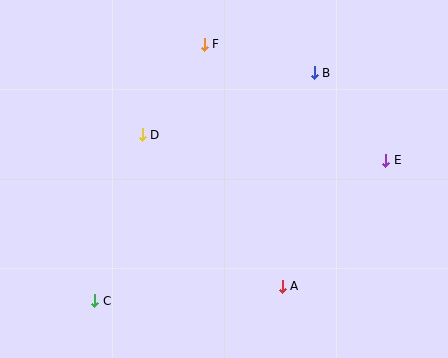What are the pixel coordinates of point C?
Point C is at (95, 301).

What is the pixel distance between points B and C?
The distance between B and C is 317 pixels.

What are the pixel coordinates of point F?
Point F is at (204, 44).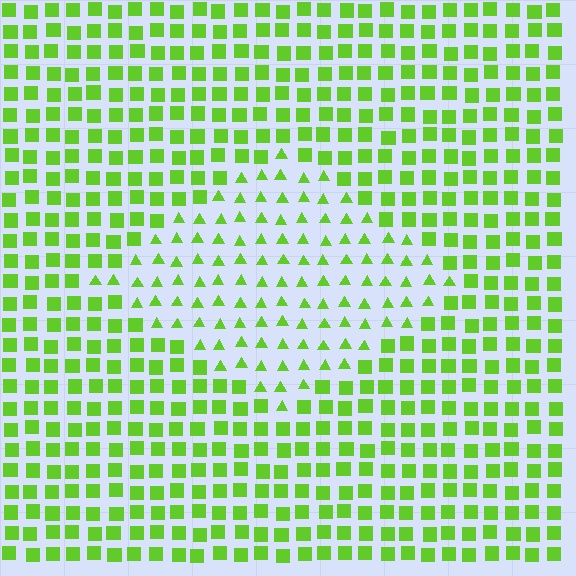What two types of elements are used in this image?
The image uses triangles inside the diamond region and squares outside it.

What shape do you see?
I see a diamond.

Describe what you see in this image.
The image is filled with small lime elements arranged in a uniform grid. A diamond-shaped region contains triangles, while the surrounding area contains squares. The boundary is defined purely by the change in element shape.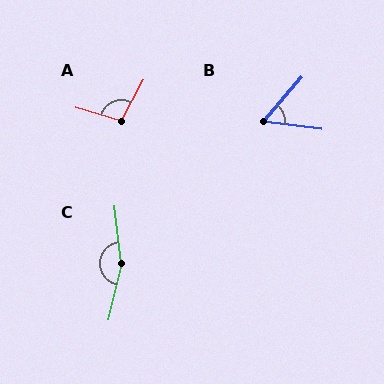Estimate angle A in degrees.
Approximately 102 degrees.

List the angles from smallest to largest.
B (57°), A (102°), C (159°).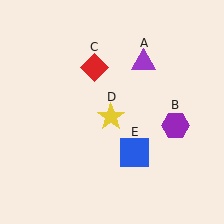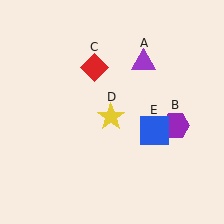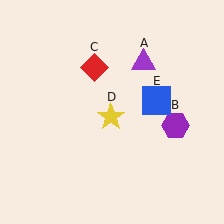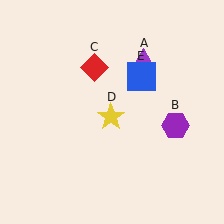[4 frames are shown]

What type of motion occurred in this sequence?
The blue square (object E) rotated counterclockwise around the center of the scene.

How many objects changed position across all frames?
1 object changed position: blue square (object E).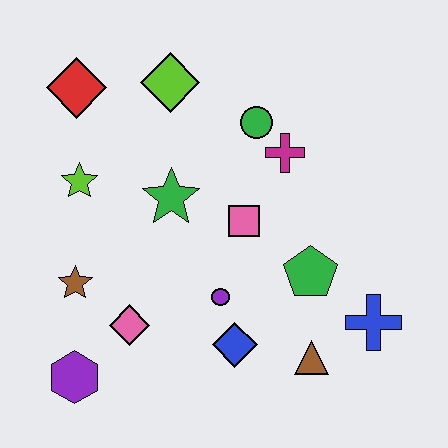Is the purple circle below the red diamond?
Yes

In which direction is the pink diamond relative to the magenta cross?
The pink diamond is below the magenta cross.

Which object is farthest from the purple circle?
The red diamond is farthest from the purple circle.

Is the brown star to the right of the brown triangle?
No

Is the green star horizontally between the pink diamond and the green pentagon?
Yes